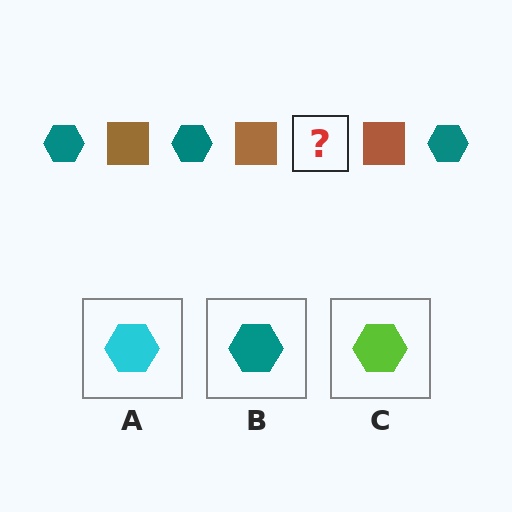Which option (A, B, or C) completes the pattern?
B.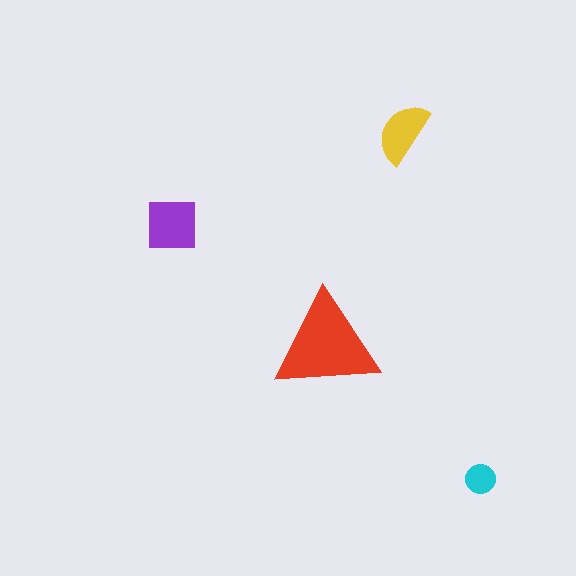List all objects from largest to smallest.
The red triangle, the purple square, the yellow semicircle, the cyan circle.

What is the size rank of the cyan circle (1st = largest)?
4th.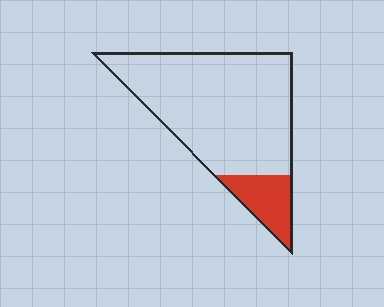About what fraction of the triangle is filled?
About one sixth (1/6).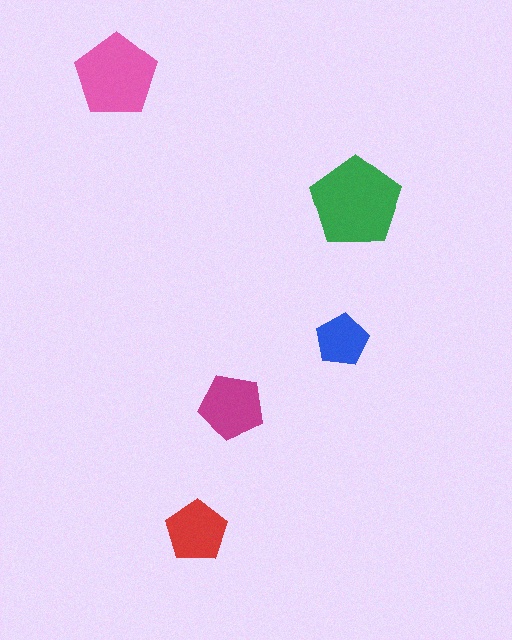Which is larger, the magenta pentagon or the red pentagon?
The magenta one.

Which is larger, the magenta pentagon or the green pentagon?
The green one.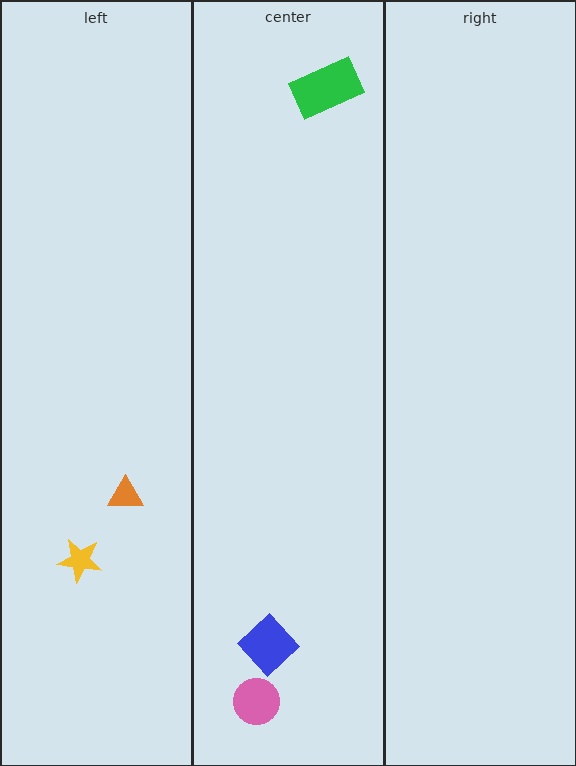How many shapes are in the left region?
2.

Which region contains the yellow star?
The left region.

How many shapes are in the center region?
3.